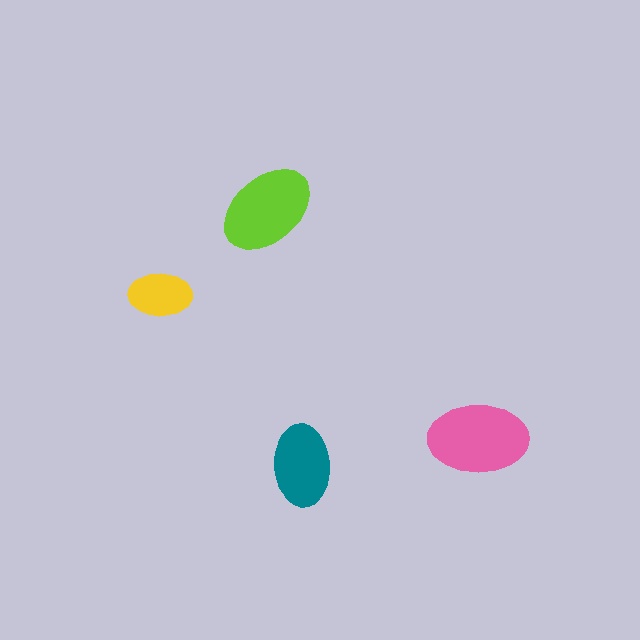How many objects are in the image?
There are 4 objects in the image.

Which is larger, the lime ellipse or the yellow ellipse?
The lime one.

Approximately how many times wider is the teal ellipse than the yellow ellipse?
About 1.5 times wider.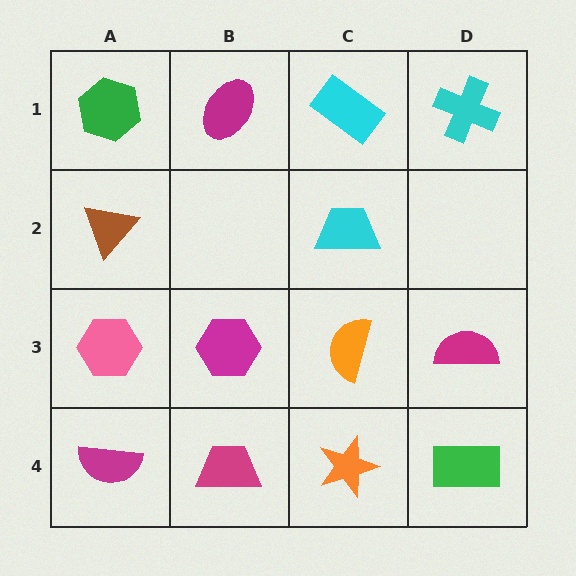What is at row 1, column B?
A magenta ellipse.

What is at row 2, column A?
A brown triangle.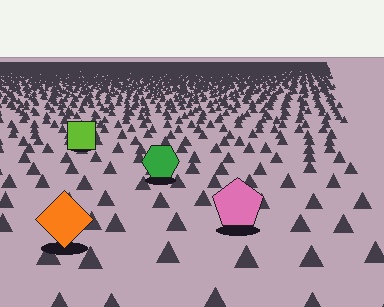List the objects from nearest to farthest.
From nearest to farthest: the orange diamond, the pink pentagon, the green hexagon, the lime square.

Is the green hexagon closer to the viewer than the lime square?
Yes. The green hexagon is closer — you can tell from the texture gradient: the ground texture is coarser near it.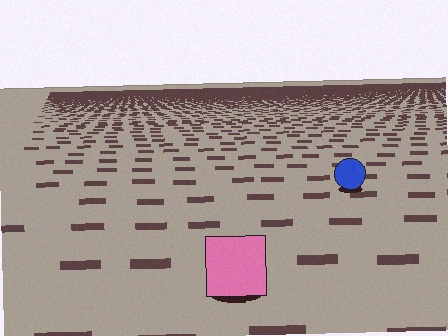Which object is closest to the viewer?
The pink square is closest. The texture marks near it are larger and more spread out.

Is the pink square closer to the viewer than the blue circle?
Yes. The pink square is closer — you can tell from the texture gradient: the ground texture is coarser near it.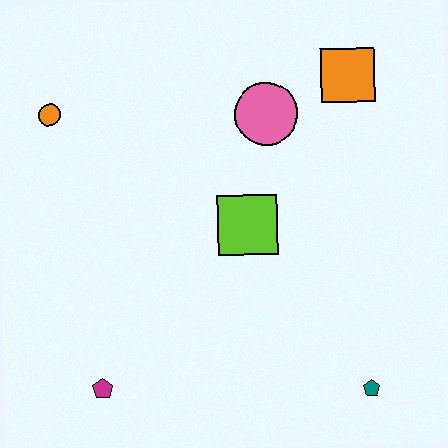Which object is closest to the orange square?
The pink circle is closest to the orange square.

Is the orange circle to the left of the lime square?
Yes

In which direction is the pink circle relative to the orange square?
The pink circle is to the left of the orange square.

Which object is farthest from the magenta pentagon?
The orange square is farthest from the magenta pentagon.